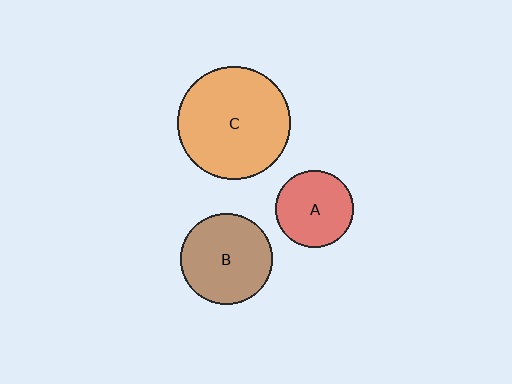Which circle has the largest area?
Circle C (orange).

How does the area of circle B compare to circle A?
Approximately 1.4 times.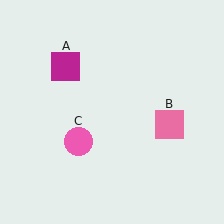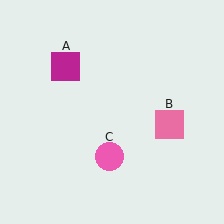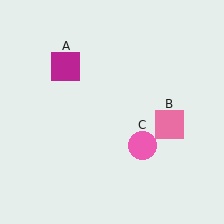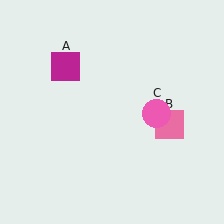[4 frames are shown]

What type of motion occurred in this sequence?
The pink circle (object C) rotated counterclockwise around the center of the scene.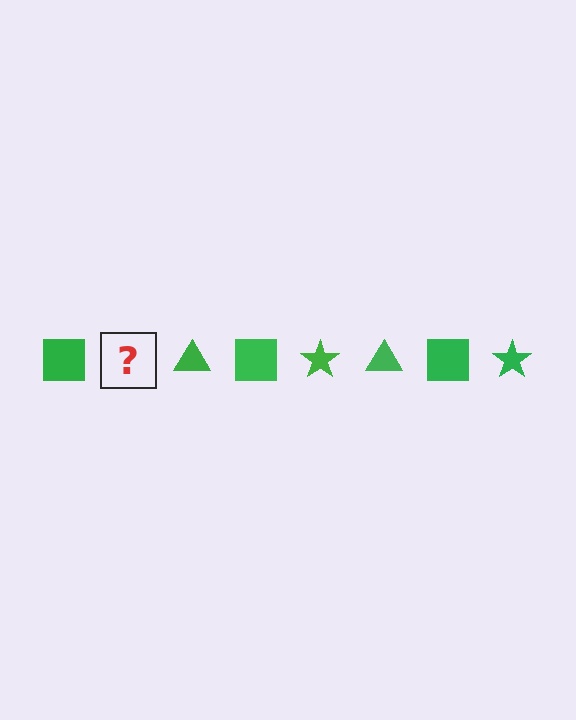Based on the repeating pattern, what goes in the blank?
The blank should be a green star.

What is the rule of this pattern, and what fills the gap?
The rule is that the pattern cycles through square, star, triangle shapes in green. The gap should be filled with a green star.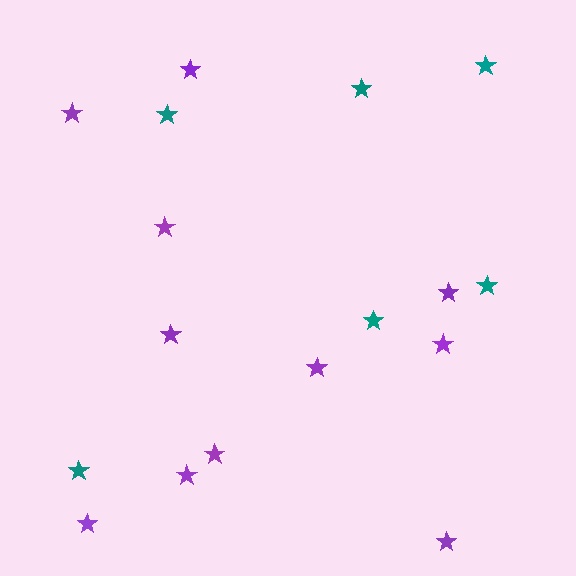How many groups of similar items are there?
There are 2 groups: one group of teal stars (6) and one group of purple stars (11).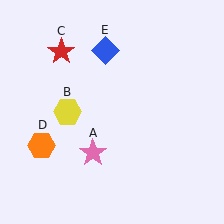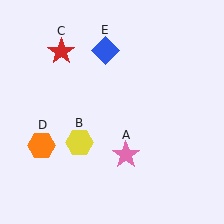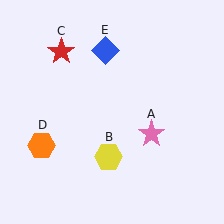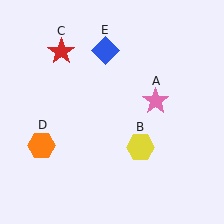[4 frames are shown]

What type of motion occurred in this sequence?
The pink star (object A), yellow hexagon (object B) rotated counterclockwise around the center of the scene.